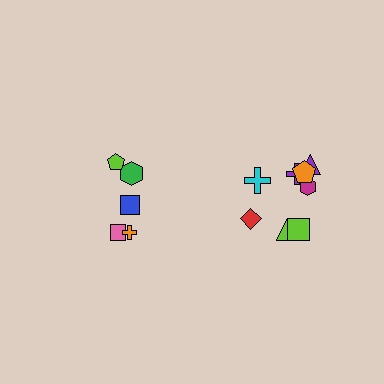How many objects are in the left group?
There are 5 objects.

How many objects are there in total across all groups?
There are 13 objects.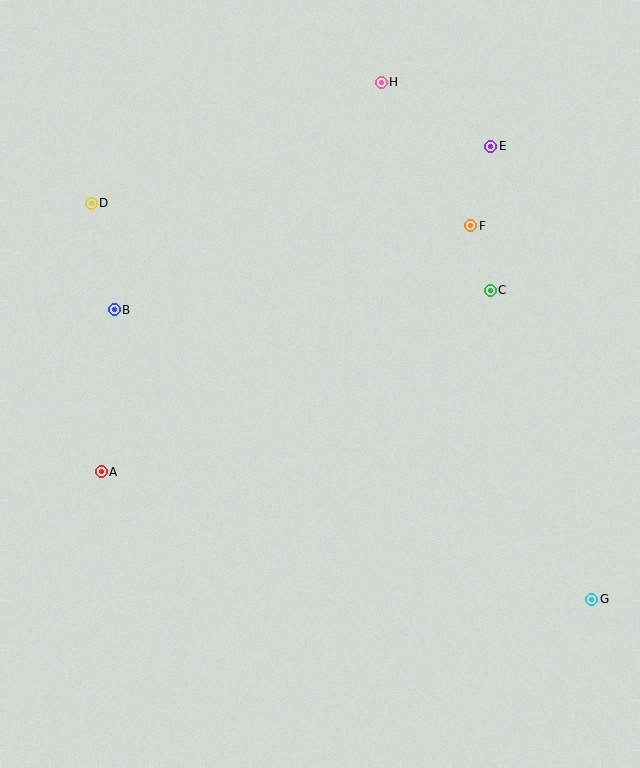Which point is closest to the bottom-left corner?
Point A is closest to the bottom-left corner.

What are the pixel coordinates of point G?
Point G is at (592, 599).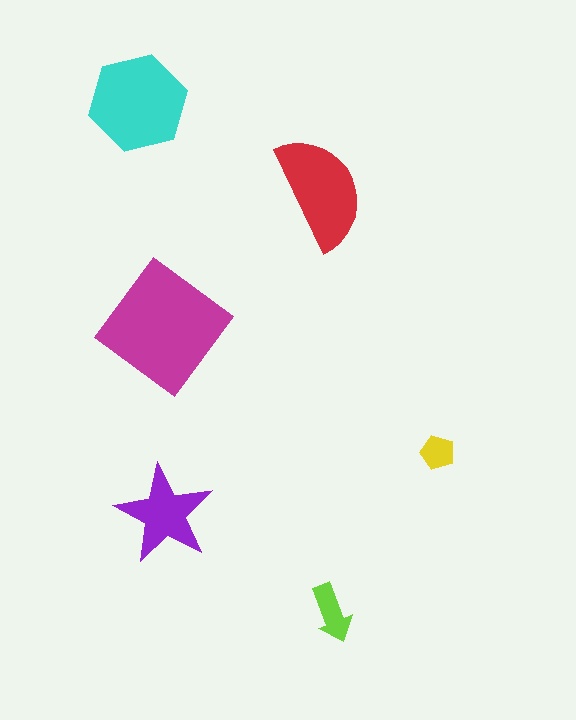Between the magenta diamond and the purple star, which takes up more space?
The magenta diamond.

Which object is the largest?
The magenta diamond.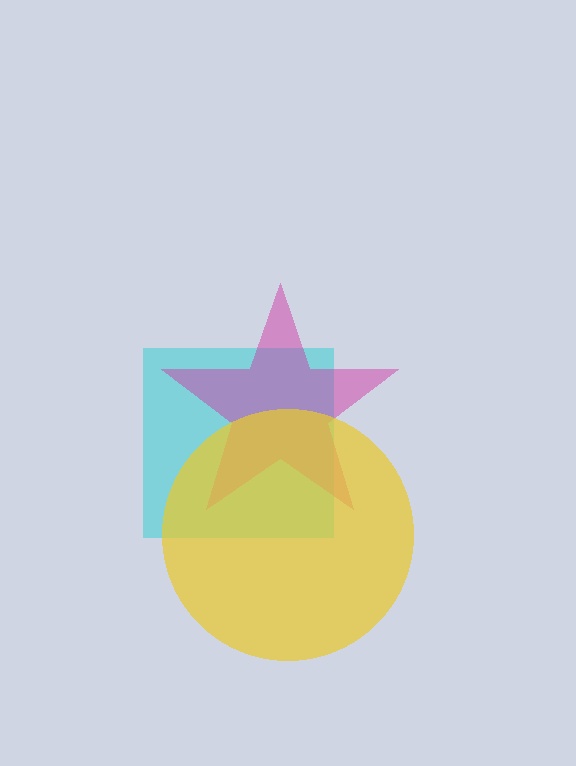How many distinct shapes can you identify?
There are 3 distinct shapes: a cyan square, a magenta star, a yellow circle.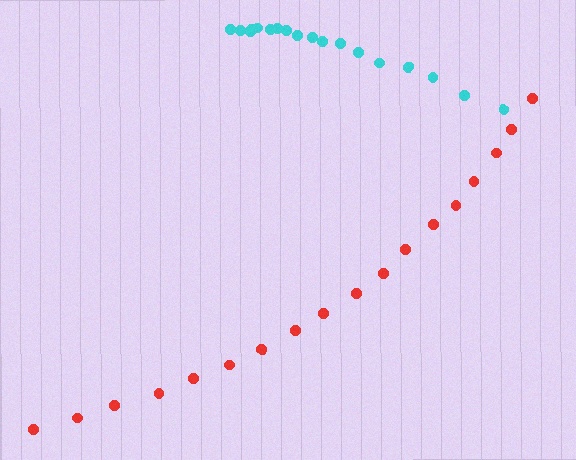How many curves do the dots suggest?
There are 2 distinct paths.